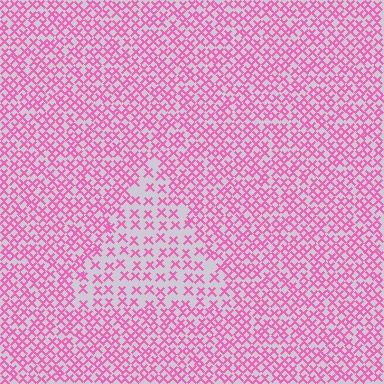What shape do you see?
I see a triangle.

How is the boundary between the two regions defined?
The boundary is defined by a change in element density (approximately 1.9x ratio). All elements are the same color, size, and shape.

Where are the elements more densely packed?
The elements are more densely packed outside the triangle boundary.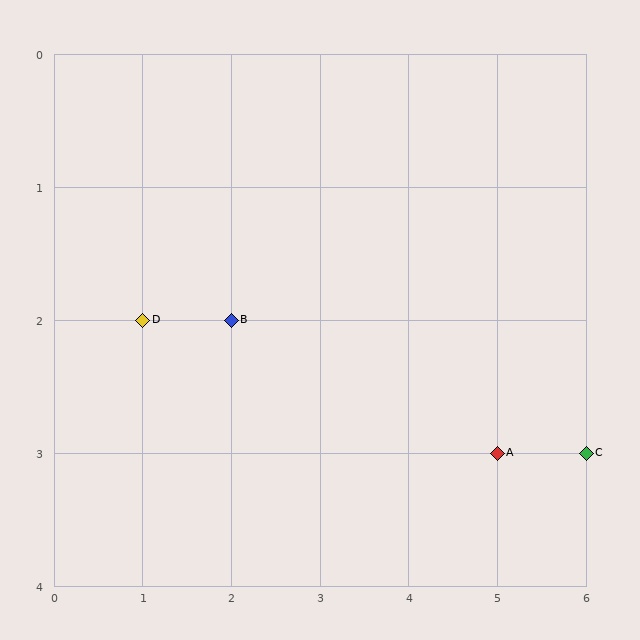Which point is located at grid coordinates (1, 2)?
Point D is at (1, 2).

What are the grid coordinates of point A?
Point A is at grid coordinates (5, 3).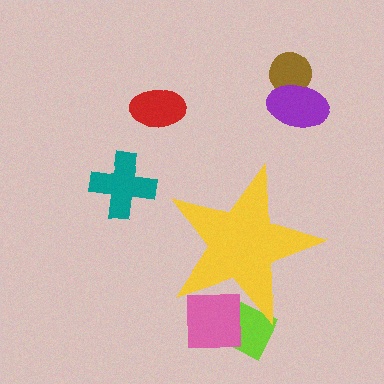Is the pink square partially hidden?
Yes, the pink square is partially hidden behind the yellow star.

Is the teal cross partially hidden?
No, the teal cross is fully visible.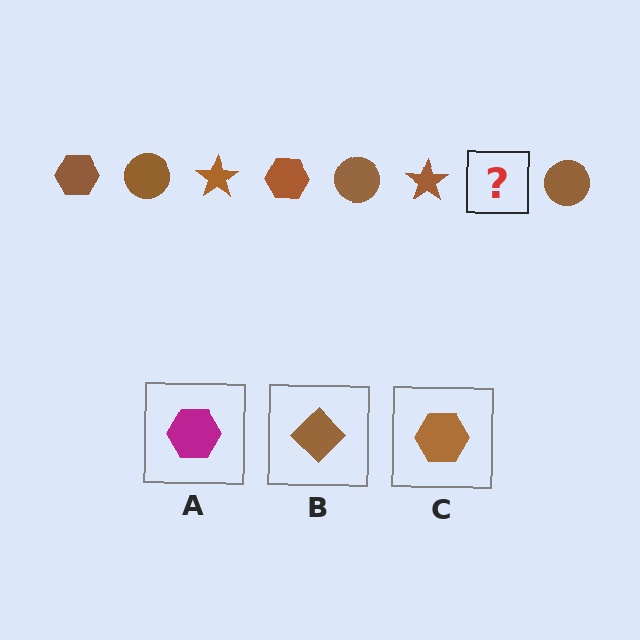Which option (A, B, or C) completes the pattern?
C.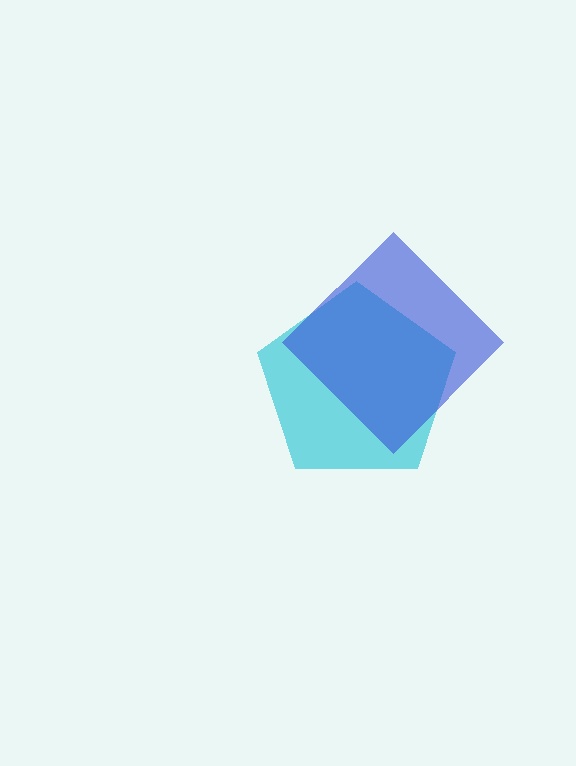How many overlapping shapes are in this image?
There are 2 overlapping shapes in the image.